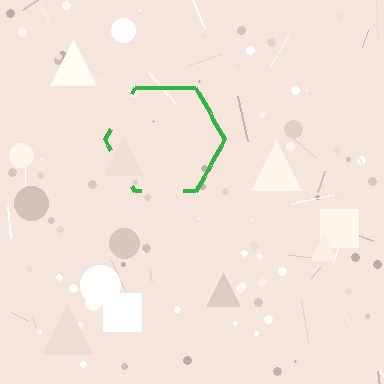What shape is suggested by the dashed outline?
The dashed outline suggests a hexagon.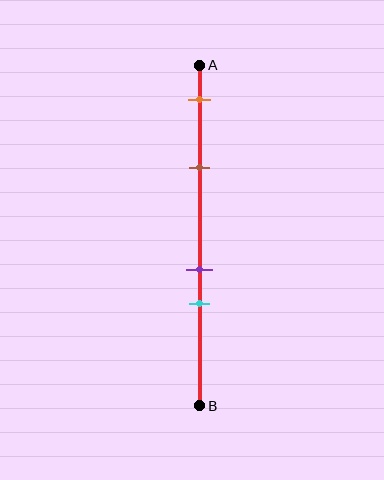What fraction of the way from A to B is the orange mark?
The orange mark is approximately 10% (0.1) of the way from A to B.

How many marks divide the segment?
There are 4 marks dividing the segment.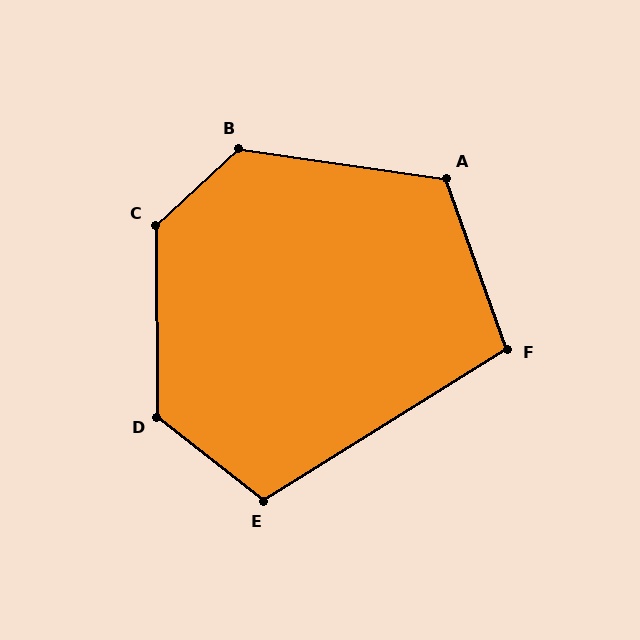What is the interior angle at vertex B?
Approximately 129 degrees (obtuse).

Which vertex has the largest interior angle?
C, at approximately 132 degrees.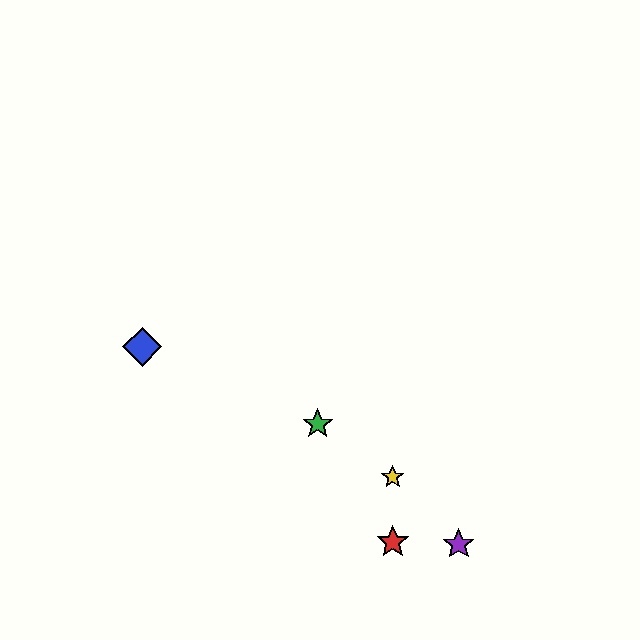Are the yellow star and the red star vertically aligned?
Yes, both are at x≈393.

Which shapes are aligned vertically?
The red star, the yellow star are aligned vertically.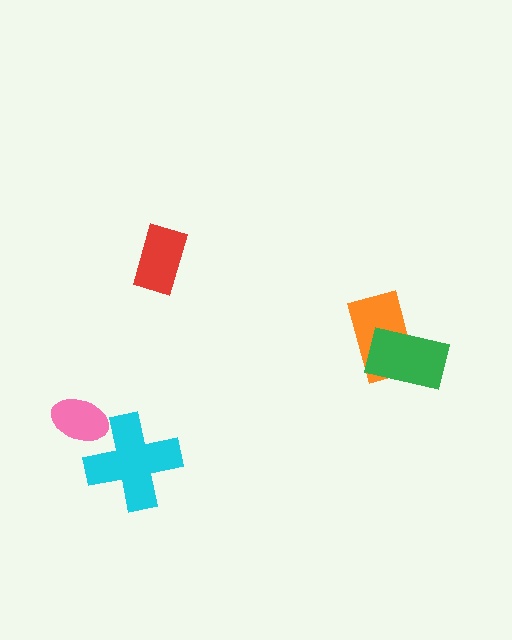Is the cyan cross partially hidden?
No, no other shape covers it.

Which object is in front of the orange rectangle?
The green rectangle is in front of the orange rectangle.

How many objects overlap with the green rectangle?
1 object overlaps with the green rectangle.